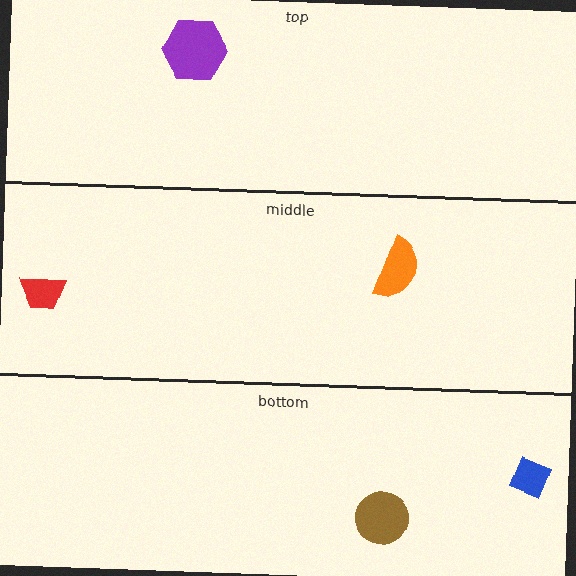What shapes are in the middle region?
The orange semicircle, the red trapezoid.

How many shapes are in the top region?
1.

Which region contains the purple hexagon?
The top region.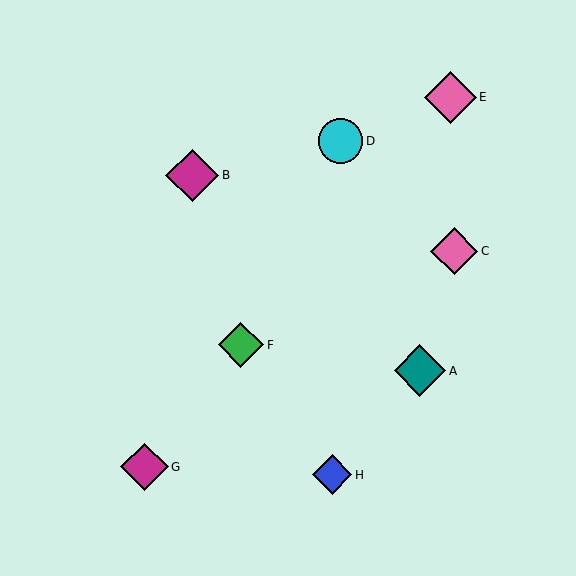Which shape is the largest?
The magenta diamond (labeled B) is the largest.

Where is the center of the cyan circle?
The center of the cyan circle is at (341, 141).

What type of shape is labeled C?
Shape C is a pink diamond.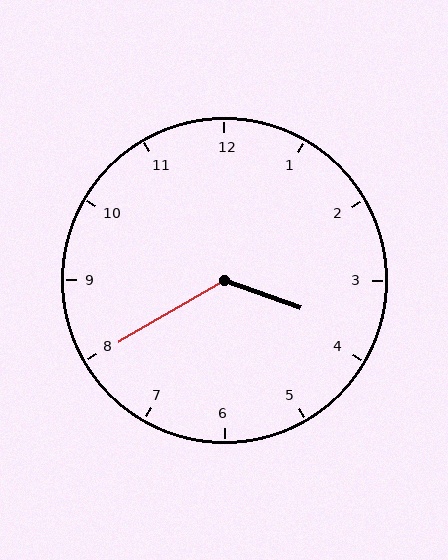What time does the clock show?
3:40.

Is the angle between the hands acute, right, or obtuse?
It is obtuse.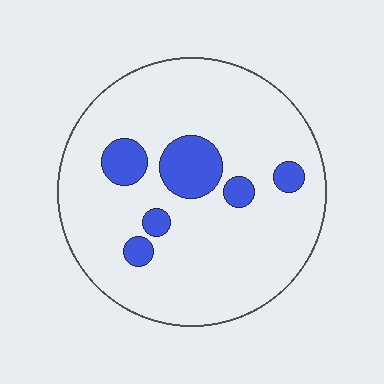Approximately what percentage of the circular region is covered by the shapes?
Approximately 15%.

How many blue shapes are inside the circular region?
6.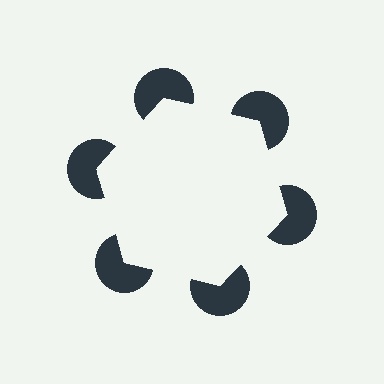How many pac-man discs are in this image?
There are 6 — one at each vertex of the illusory hexagon.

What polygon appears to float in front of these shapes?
An illusory hexagon — its edges are inferred from the aligned wedge cuts in the pac-man discs, not physically drawn.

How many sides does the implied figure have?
6 sides.